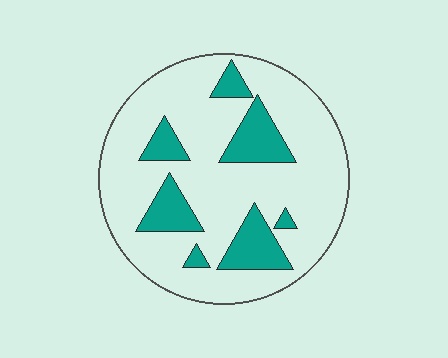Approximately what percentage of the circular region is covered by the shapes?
Approximately 20%.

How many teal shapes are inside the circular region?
7.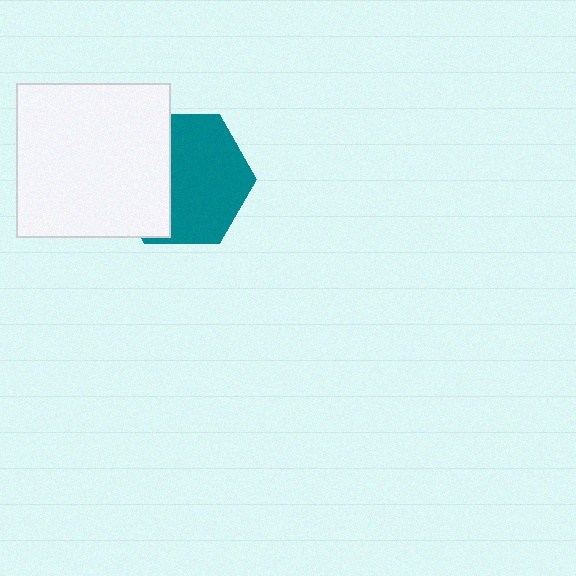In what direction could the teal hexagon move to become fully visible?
The teal hexagon could move right. That would shift it out from behind the white square entirely.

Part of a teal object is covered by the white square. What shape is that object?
It is a hexagon.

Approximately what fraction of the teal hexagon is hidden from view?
Roughly 39% of the teal hexagon is hidden behind the white square.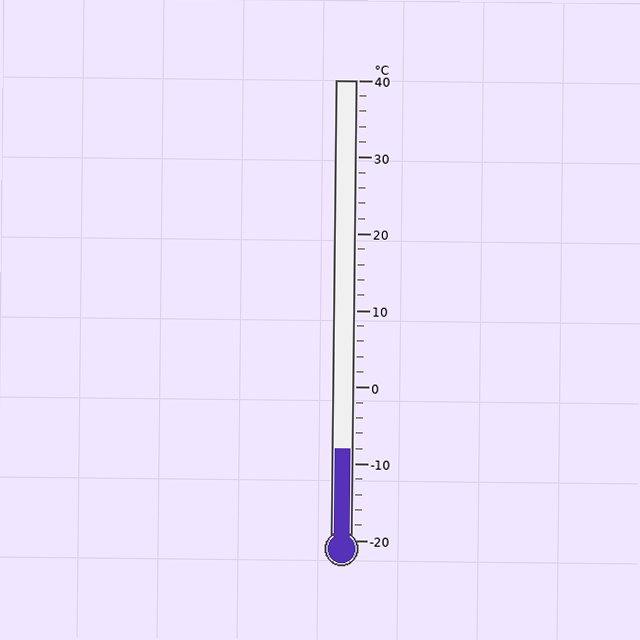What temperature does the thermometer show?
The thermometer shows approximately -8°C.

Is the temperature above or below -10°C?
The temperature is above -10°C.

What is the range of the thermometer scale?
The thermometer scale ranges from -20°C to 40°C.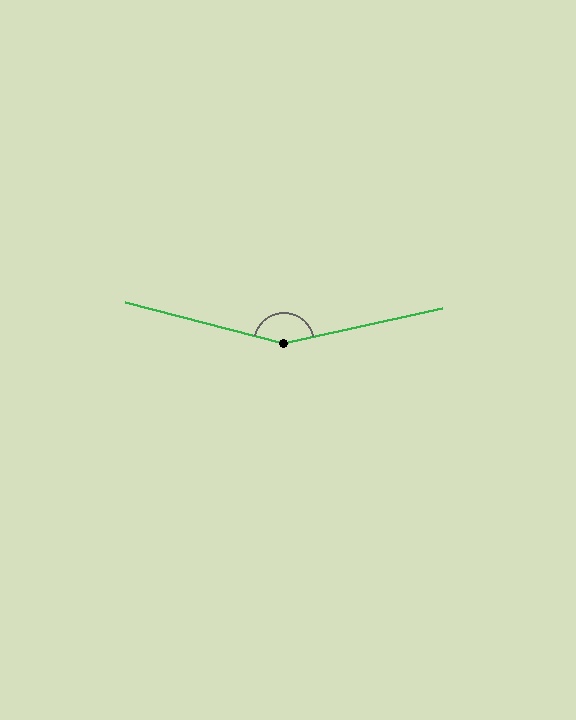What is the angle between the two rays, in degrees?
Approximately 153 degrees.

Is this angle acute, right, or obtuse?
It is obtuse.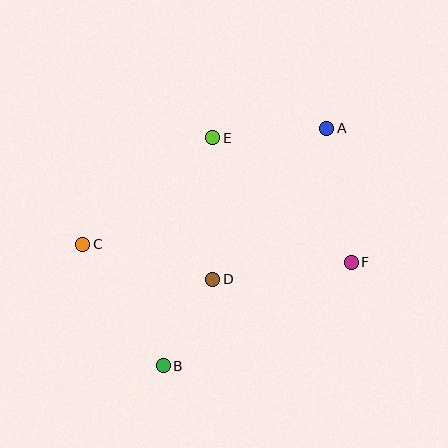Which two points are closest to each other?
Points B and D are closest to each other.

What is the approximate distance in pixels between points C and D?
The distance between C and D is approximately 135 pixels.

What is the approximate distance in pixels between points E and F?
The distance between E and F is approximately 186 pixels.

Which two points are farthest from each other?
Points A and B are farthest from each other.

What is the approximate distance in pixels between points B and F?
The distance between B and F is approximately 214 pixels.